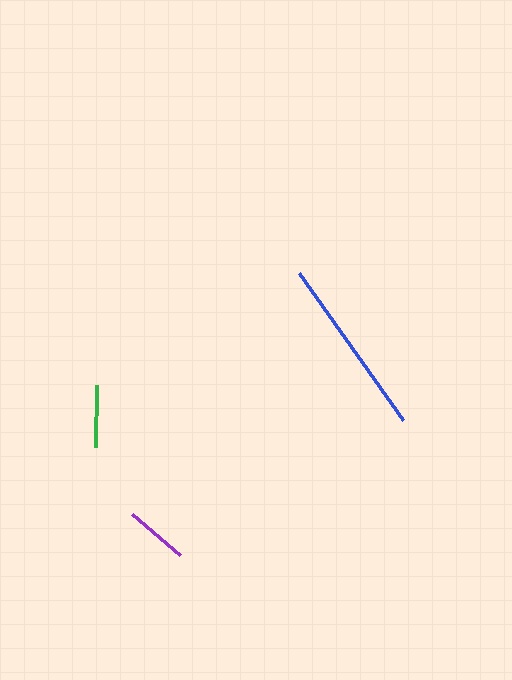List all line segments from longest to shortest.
From longest to shortest: blue, purple, green.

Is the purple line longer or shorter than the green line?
The purple line is longer than the green line.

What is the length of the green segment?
The green segment is approximately 62 pixels long.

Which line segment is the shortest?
The green line is the shortest at approximately 62 pixels.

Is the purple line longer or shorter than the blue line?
The blue line is longer than the purple line.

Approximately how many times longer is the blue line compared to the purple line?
The blue line is approximately 2.8 times the length of the purple line.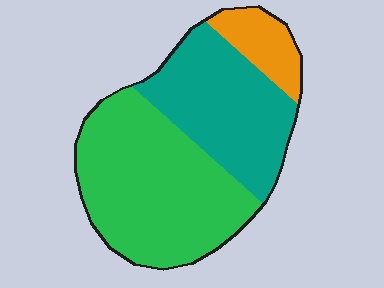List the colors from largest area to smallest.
From largest to smallest: green, teal, orange.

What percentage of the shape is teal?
Teal covers 37% of the shape.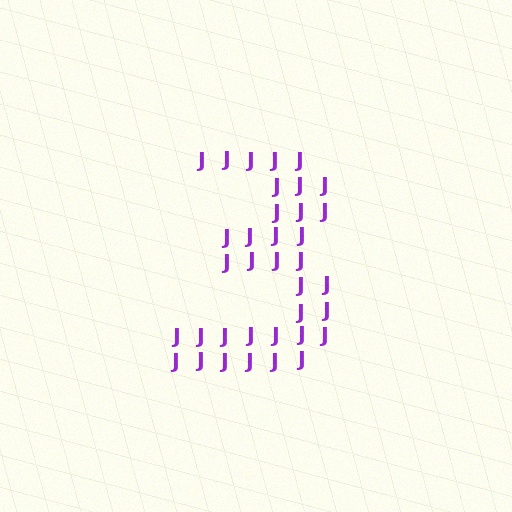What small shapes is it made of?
It is made of small letter J's.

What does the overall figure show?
The overall figure shows the digit 3.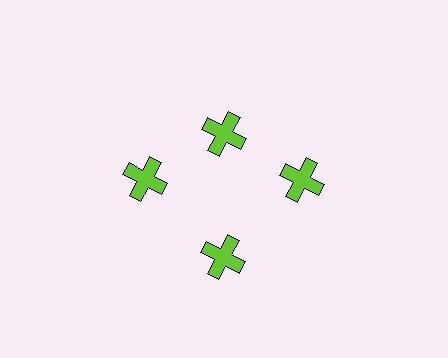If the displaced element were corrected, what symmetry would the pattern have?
It would have 4-fold rotational symmetry — the pattern would map onto itself every 90 degrees.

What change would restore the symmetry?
The symmetry would be restored by moving it outward, back onto the ring so that all 4 crosses sit at equal angles and equal distance from the center.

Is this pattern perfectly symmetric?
No. The 4 lime crosses are arranged in a ring, but one element near the 12 o'clock position is pulled inward toward the center, breaking the 4-fold rotational symmetry.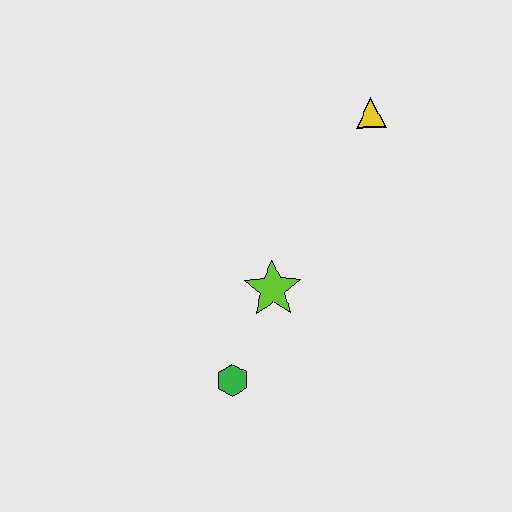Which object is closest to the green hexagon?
The lime star is closest to the green hexagon.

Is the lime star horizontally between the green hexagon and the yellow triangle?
Yes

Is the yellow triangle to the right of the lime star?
Yes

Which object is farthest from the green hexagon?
The yellow triangle is farthest from the green hexagon.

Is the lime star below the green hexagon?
No